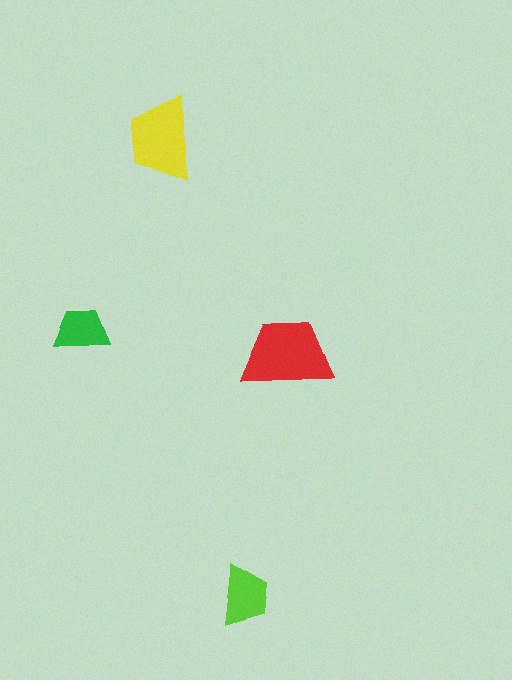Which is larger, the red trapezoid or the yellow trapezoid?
The red one.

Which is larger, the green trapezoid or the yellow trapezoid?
The yellow one.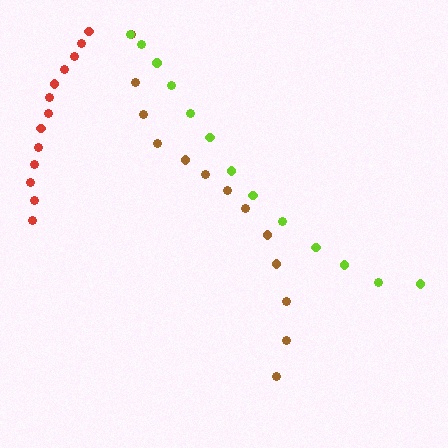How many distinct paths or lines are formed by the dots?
There are 3 distinct paths.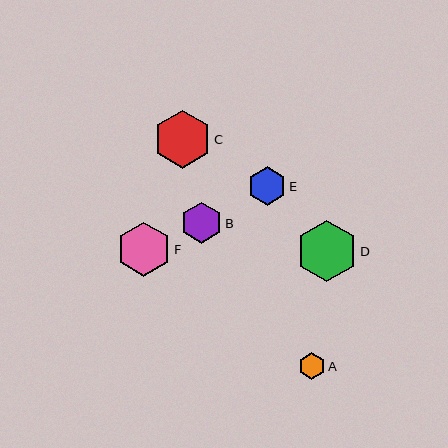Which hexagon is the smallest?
Hexagon A is the smallest with a size of approximately 27 pixels.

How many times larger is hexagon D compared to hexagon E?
Hexagon D is approximately 1.6 times the size of hexagon E.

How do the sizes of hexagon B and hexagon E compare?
Hexagon B and hexagon E are approximately the same size.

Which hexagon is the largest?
Hexagon D is the largest with a size of approximately 61 pixels.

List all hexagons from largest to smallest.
From largest to smallest: D, C, F, B, E, A.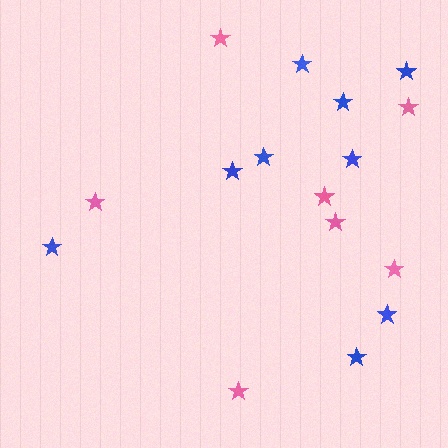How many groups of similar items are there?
There are 2 groups: one group of blue stars (9) and one group of pink stars (7).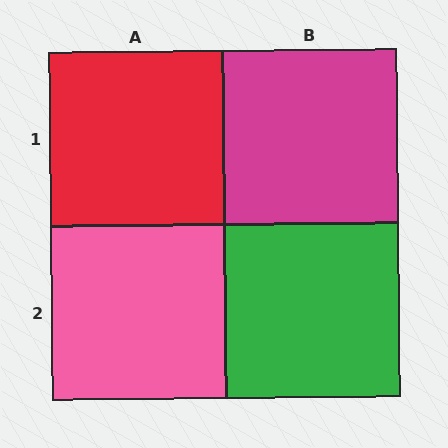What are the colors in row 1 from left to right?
Red, magenta.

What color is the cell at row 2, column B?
Green.